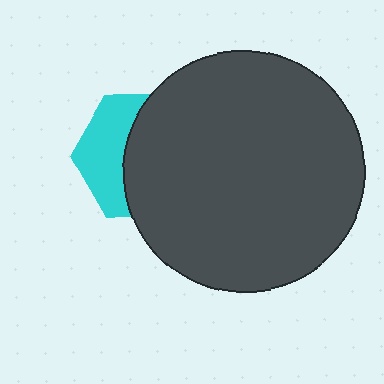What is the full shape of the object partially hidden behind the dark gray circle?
The partially hidden object is a cyan hexagon.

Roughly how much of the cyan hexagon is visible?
A small part of it is visible (roughly 39%).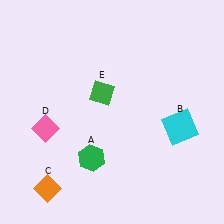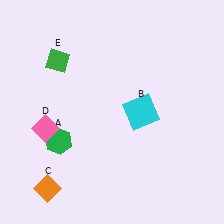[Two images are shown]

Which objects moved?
The objects that moved are: the green hexagon (A), the cyan square (B), the green diamond (E).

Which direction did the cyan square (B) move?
The cyan square (B) moved left.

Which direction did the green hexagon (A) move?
The green hexagon (A) moved left.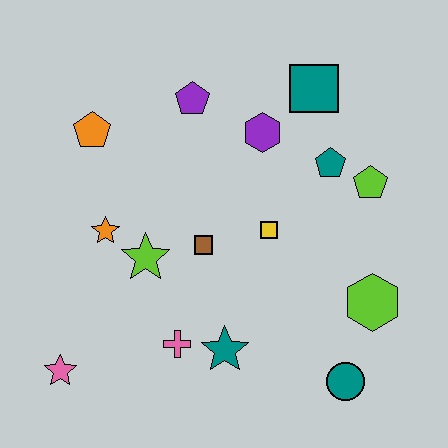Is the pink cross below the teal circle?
No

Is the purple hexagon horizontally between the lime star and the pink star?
No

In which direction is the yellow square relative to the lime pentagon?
The yellow square is to the left of the lime pentagon.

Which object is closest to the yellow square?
The brown square is closest to the yellow square.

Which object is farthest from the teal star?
The teal square is farthest from the teal star.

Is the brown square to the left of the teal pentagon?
Yes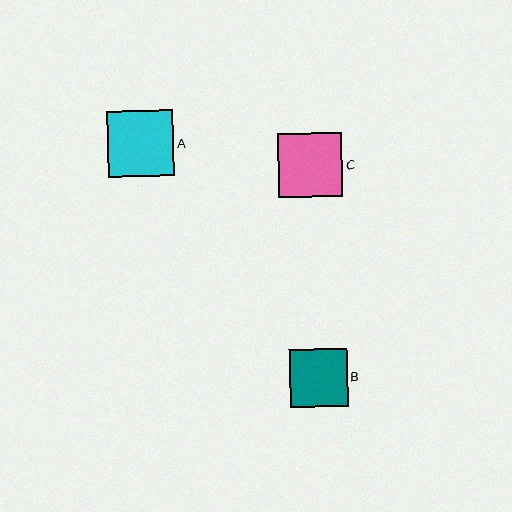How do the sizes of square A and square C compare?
Square A and square C are approximately the same size.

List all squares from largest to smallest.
From largest to smallest: A, C, B.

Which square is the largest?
Square A is the largest with a size of approximately 67 pixels.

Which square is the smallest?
Square B is the smallest with a size of approximately 58 pixels.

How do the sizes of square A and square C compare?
Square A and square C are approximately the same size.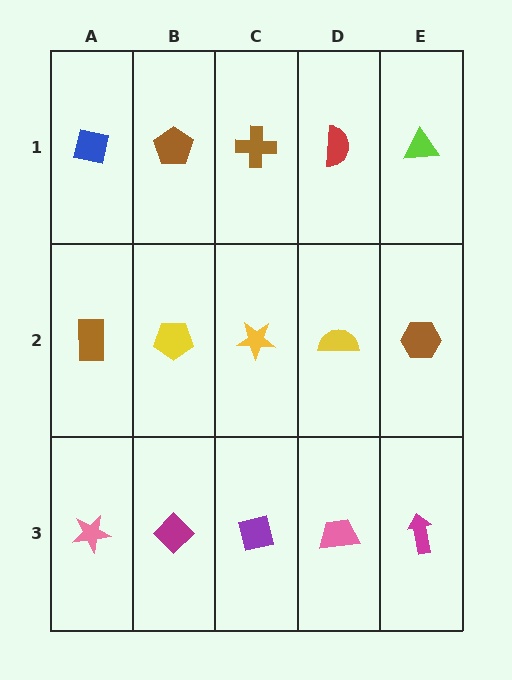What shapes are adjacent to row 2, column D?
A red semicircle (row 1, column D), a pink trapezoid (row 3, column D), a yellow star (row 2, column C), a brown hexagon (row 2, column E).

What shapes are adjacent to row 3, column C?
A yellow star (row 2, column C), a magenta diamond (row 3, column B), a pink trapezoid (row 3, column D).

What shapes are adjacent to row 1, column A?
A brown rectangle (row 2, column A), a brown pentagon (row 1, column B).